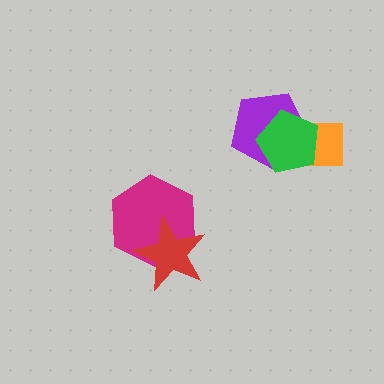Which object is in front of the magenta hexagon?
The red star is in front of the magenta hexagon.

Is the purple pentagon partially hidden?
Yes, it is partially covered by another shape.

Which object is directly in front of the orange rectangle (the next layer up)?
The purple pentagon is directly in front of the orange rectangle.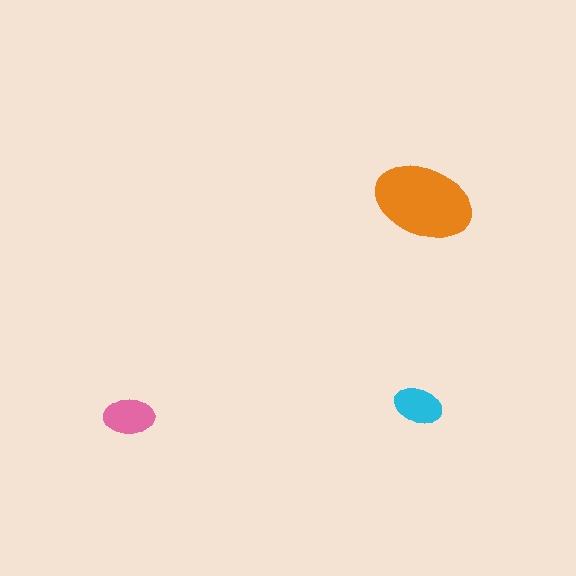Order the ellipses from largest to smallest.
the orange one, the pink one, the cyan one.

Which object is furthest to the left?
The pink ellipse is leftmost.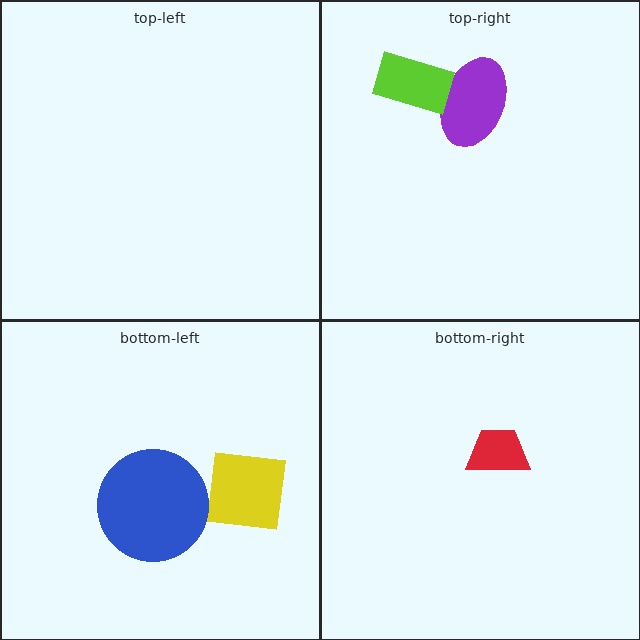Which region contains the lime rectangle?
The top-right region.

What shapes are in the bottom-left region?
The yellow square, the blue circle.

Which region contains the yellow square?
The bottom-left region.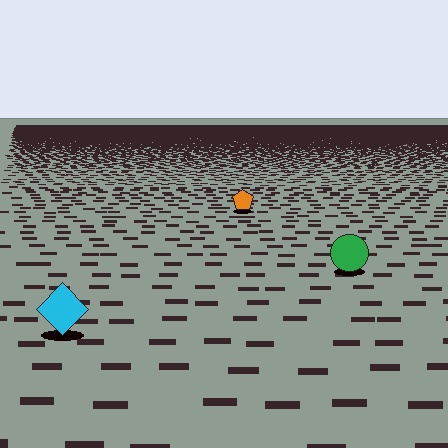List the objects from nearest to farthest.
From nearest to farthest: the cyan diamond, the green circle, the orange pentagon.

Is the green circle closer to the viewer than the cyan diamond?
No. The cyan diamond is closer — you can tell from the texture gradient: the ground texture is coarser near it.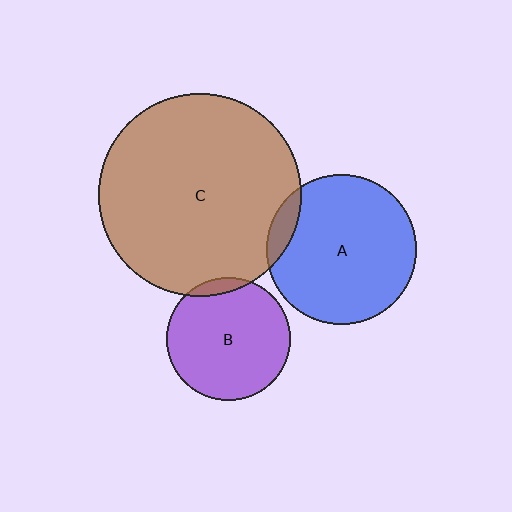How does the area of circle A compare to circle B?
Approximately 1.5 times.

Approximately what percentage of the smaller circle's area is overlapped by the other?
Approximately 5%.